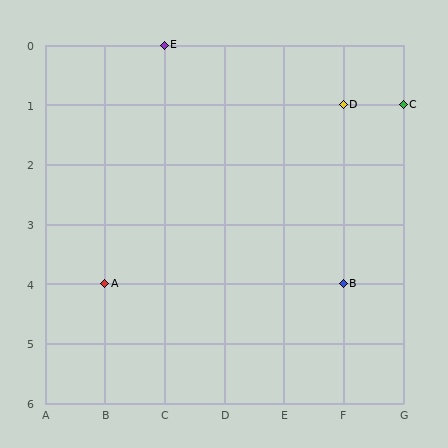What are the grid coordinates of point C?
Point C is at grid coordinates (G, 1).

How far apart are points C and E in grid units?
Points C and E are 4 columns and 1 row apart (about 4.1 grid units diagonally).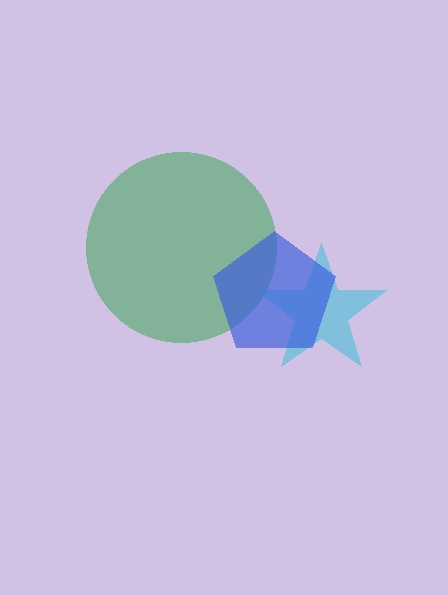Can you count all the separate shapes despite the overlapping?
Yes, there are 3 separate shapes.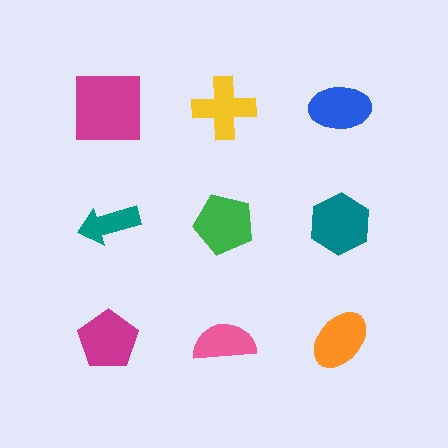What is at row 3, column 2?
A pink semicircle.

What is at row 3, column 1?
A magenta pentagon.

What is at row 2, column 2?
A green pentagon.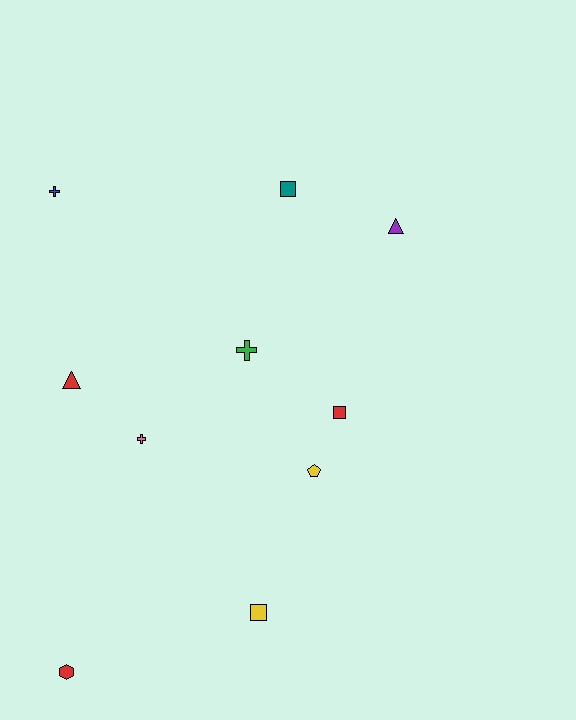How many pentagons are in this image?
There is 1 pentagon.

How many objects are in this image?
There are 10 objects.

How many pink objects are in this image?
There is 1 pink object.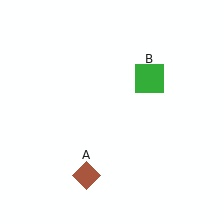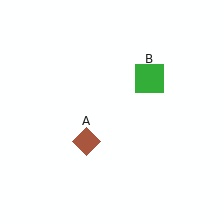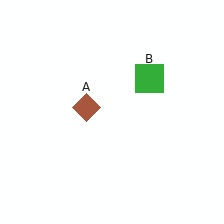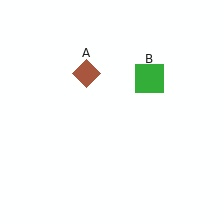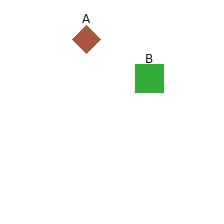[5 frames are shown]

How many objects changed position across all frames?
1 object changed position: brown diamond (object A).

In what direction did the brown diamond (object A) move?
The brown diamond (object A) moved up.